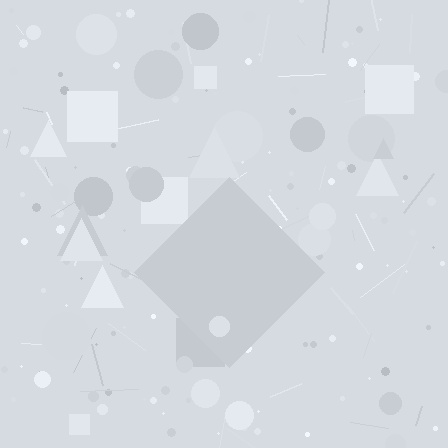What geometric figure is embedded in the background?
A diamond is embedded in the background.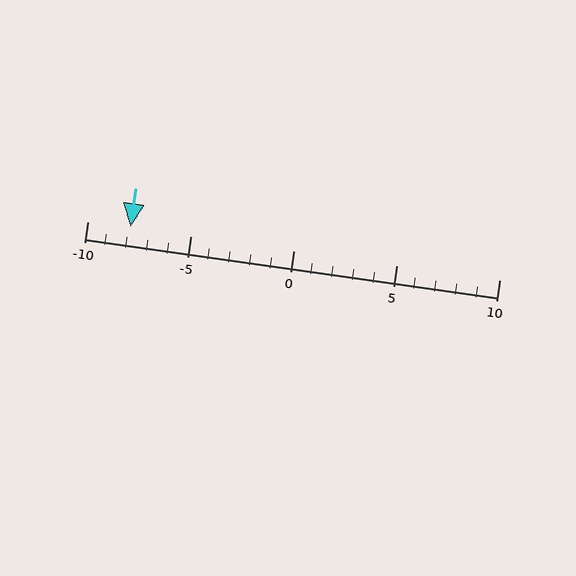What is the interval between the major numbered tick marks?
The major tick marks are spaced 5 units apart.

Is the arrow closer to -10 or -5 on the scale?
The arrow is closer to -10.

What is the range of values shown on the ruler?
The ruler shows values from -10 to 10.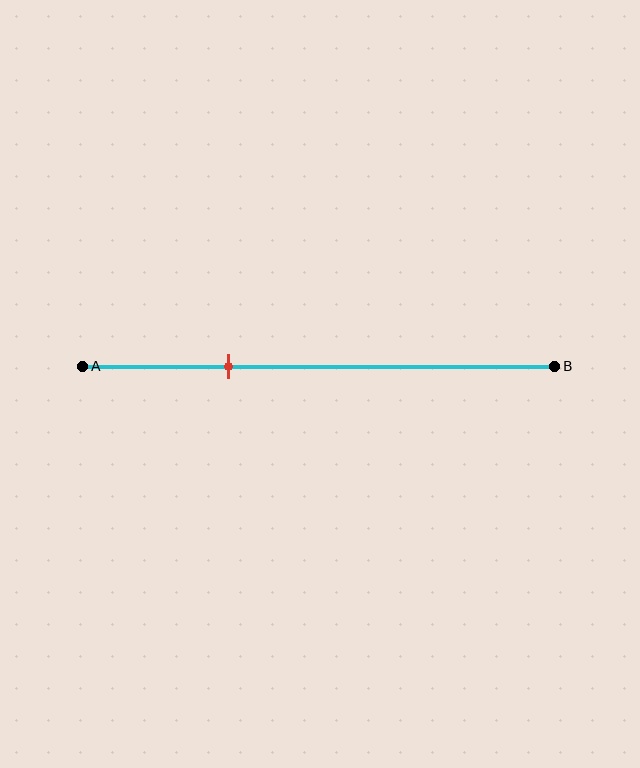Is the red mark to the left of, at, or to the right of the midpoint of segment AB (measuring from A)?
The red mark is to the left of the midpoint of segment AB.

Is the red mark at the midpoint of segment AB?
No, the mark is at about 30% from A, not at the 50% midpoint.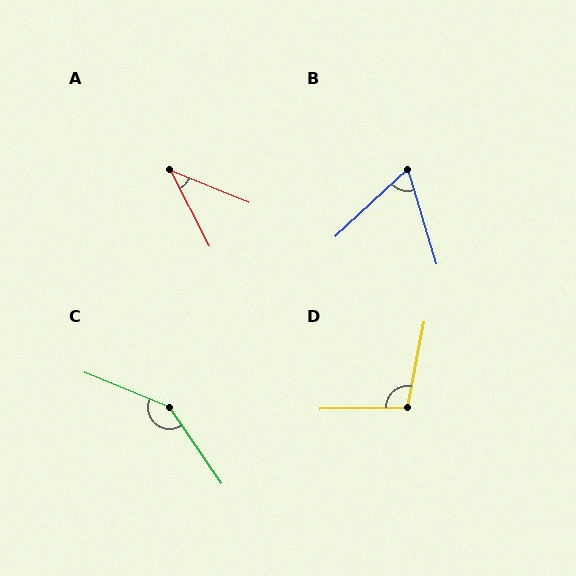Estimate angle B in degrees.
Approximately 64 degrees.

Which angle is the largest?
C, at approximately 147 degrees.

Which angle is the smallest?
A, at approximately 40 degrees.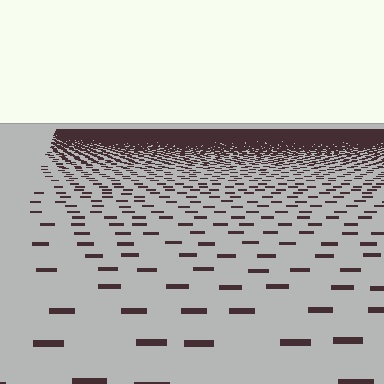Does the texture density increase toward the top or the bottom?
Density increases toward the top.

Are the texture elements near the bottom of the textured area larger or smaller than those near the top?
Larger. Near the bottom, elements are closer to the viewer and appear at a bigger on-screen size.